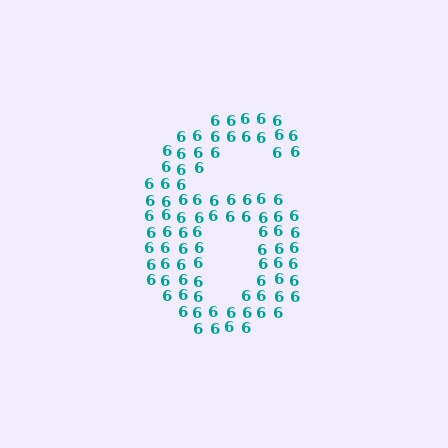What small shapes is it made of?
It is made of small digit 6's.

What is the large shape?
The large shape is the digit 6.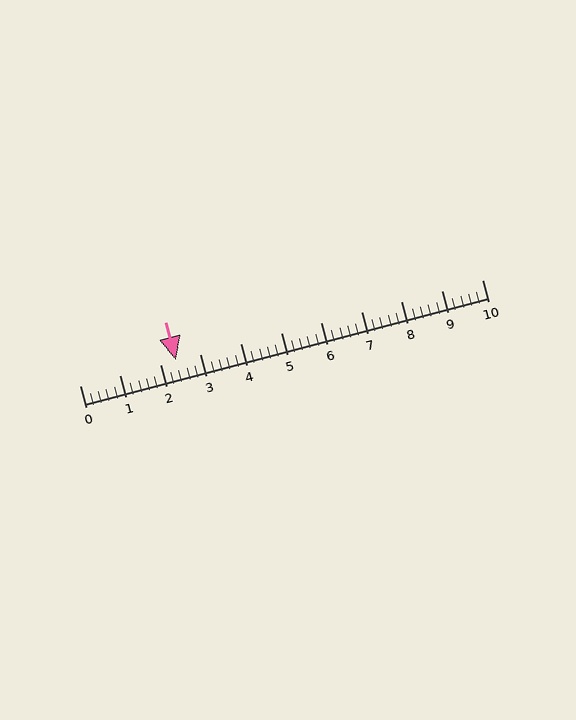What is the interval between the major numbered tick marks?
The major tick marks are spaced 1 units apart.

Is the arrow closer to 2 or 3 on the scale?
The arrow is closer to 2.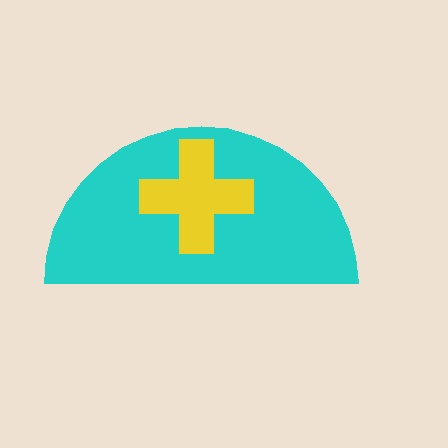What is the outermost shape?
The cyan semicircle.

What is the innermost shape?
The yellow cross.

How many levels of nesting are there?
2.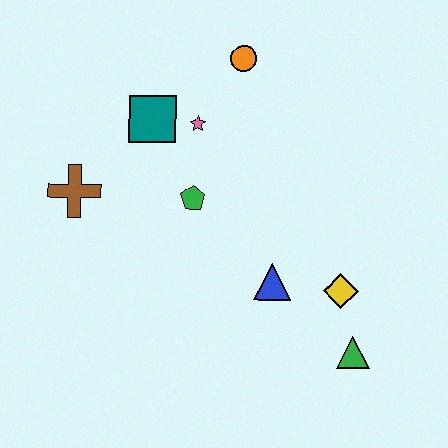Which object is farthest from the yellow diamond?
The brown cross is farthest from the yellow diamond.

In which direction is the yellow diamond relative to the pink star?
The yellow diamond is below the pink star.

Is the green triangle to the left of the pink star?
No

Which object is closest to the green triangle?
The yellow diamond is closest to the green triangle.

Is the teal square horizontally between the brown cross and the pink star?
Yes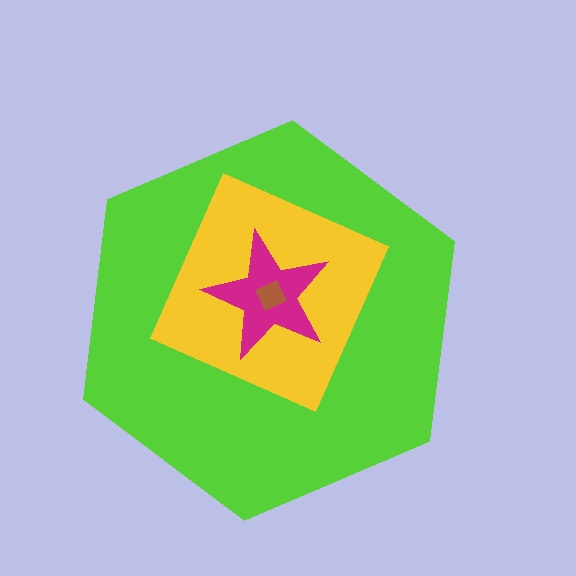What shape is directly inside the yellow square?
The magenta star.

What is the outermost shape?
The lime hexagon.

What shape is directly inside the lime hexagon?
The yellow square.